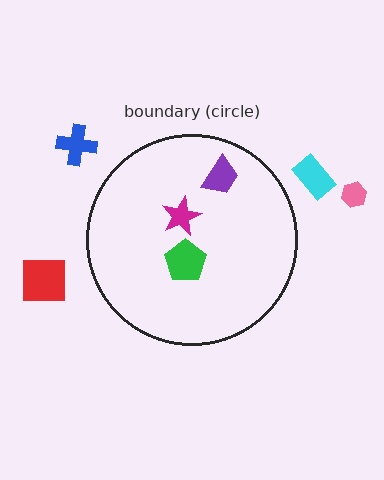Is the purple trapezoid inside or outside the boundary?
Inside.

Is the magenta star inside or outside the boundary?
Inside.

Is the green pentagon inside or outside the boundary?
Inside.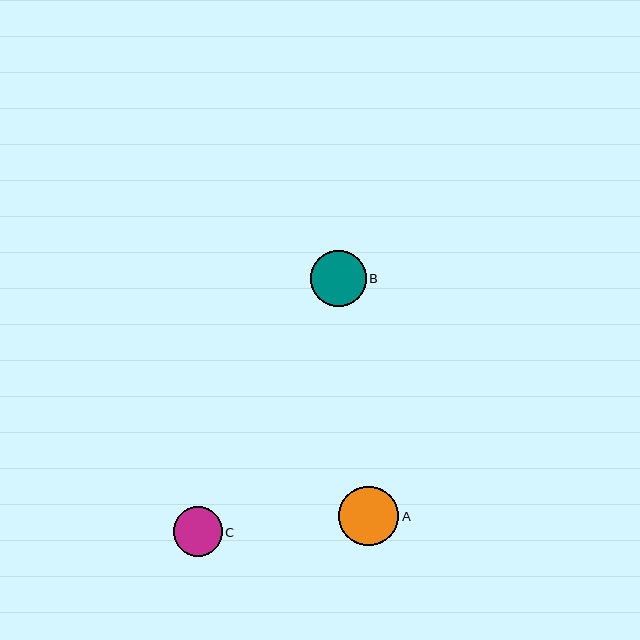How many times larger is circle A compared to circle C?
Circle A is approximately 1.2 times the size of circle C.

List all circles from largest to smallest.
From largest to smallest: A, B, C.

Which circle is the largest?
Circle A is the largest with a size of approximately 60 pixels.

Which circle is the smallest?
Circle C is the smallest with a size of approximately 49 pixels.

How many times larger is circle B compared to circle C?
Circle B is approximately 1.1 times the size of circle C.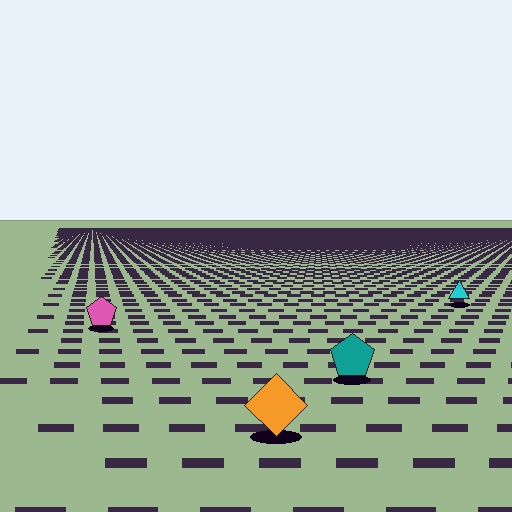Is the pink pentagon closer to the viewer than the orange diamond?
No. The orange diamond is closer — you can tell from the texture gradient: the ground texture is coarser near it.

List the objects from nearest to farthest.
From nearest to farthest: the orange diamond, the teal pentagon, the pink pentagon, the cyan triangle.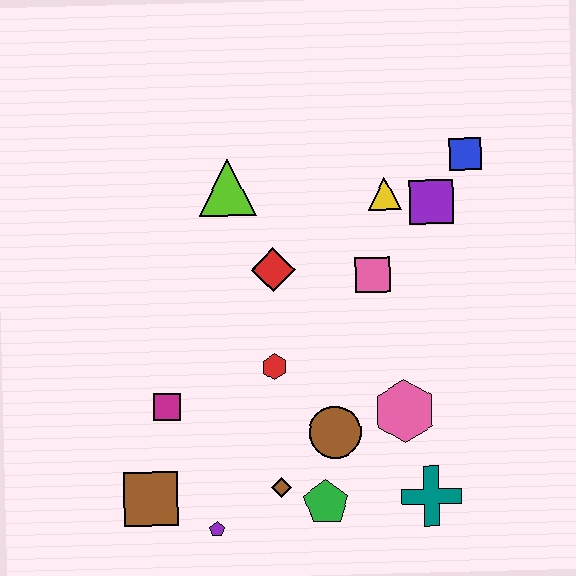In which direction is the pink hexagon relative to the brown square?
The pink hexagon is to the right of the brown square.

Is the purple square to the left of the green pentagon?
No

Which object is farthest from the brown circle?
The blue square is farthest from the brown circle.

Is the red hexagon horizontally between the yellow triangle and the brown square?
Yes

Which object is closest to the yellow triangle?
The purple square is closest to the yellow triangle.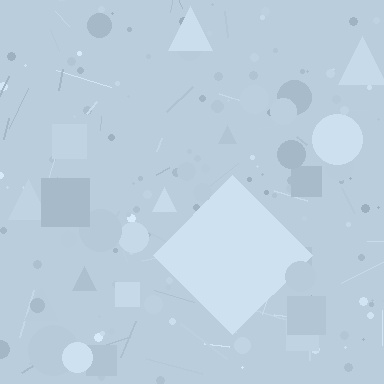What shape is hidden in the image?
A diamond is hidden in the image.